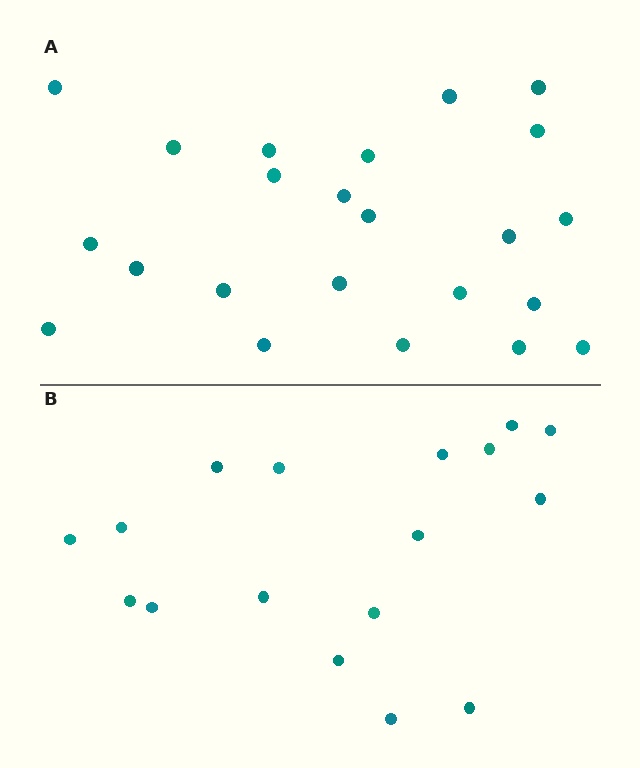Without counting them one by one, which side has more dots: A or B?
Region A (the top region) has more dots.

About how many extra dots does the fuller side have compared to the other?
Region A has about 6 more dots than region B.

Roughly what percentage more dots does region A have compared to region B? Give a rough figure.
About 35% more.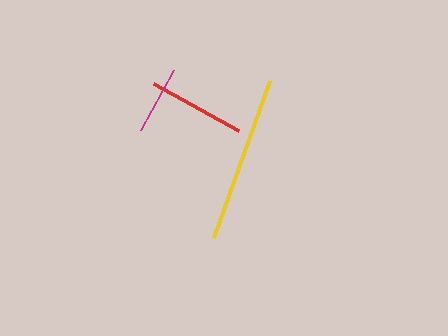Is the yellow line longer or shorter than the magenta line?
The yellow line is longer than the magenta line.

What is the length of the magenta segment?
The magenta segment is approximately 68 pixels long.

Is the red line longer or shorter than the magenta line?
The red line is longer than the magenta line.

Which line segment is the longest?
The yellow line is the longest at approximately 167 pixels.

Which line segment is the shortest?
The magenta line is the shortest at approximately 68 pixels.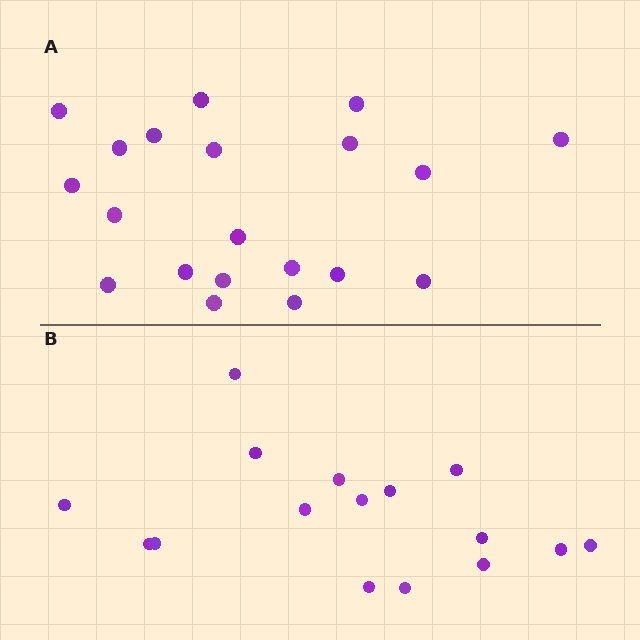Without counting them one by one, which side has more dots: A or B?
Region A (the top region) has more dots.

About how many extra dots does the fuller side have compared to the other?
Region A has about 4 more dots than region B.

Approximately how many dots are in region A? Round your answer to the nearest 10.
About 20 dots.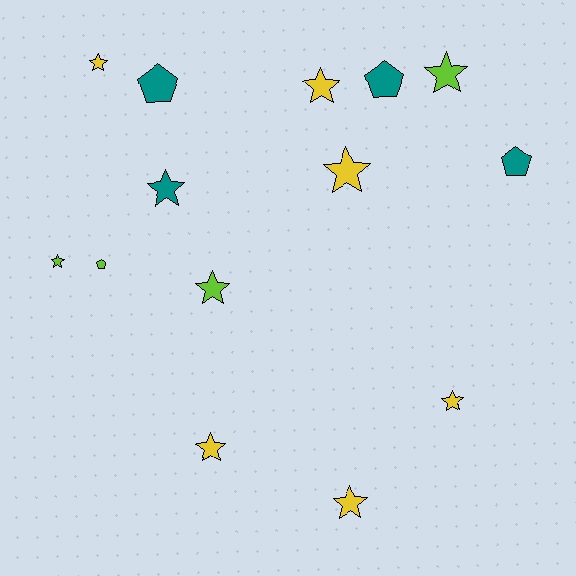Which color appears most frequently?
Yellow, with 6 objects.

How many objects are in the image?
There are 14 objects.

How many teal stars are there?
There is 1 teal star.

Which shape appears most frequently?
Star, with 10 objects.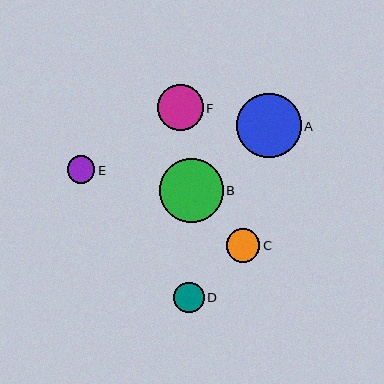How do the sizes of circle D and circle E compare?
Circle D and circle E are approximately the same size.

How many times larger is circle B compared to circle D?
Circle B is approximately 2.1 times the size of circle D.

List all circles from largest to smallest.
From largest to smallest: A, B, F, C, D, E.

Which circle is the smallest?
Circle E is the smallest with a size of approximately 28 pixels.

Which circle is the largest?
Circle A is the largest with a size of approximately 64 pixels.